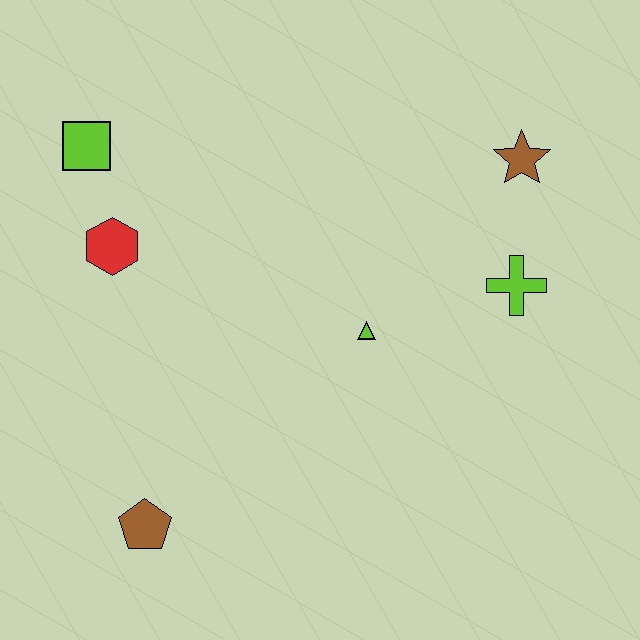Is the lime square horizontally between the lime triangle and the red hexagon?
No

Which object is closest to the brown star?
The lime cross is closest to the brown star.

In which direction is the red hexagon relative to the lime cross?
The red hexagon is to the left of the lime cross.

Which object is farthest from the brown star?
The brown pentagon is farthest from the brown star.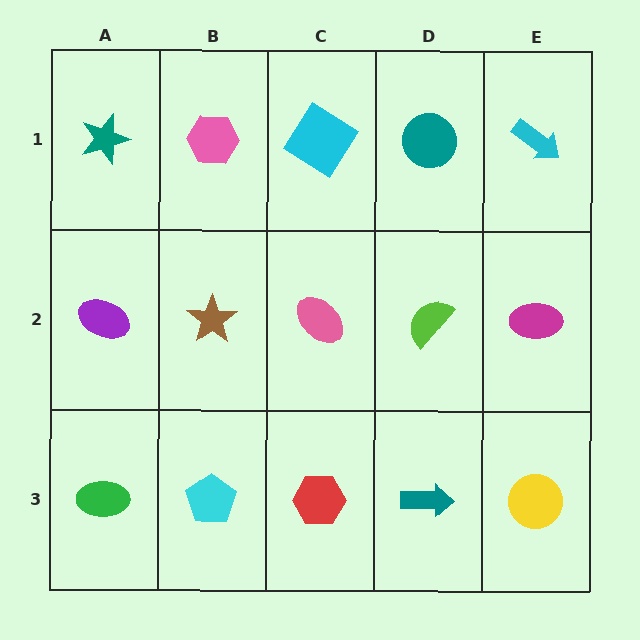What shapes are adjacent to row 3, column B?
A brown star (row 2, column B), a green ellipse (row 3, column A), a red hexagon (row 3, column C).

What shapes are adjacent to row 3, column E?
A magenta ellipse (row 2, column E), a teal arrow (row 3, column D).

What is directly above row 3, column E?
A magenta ellipse.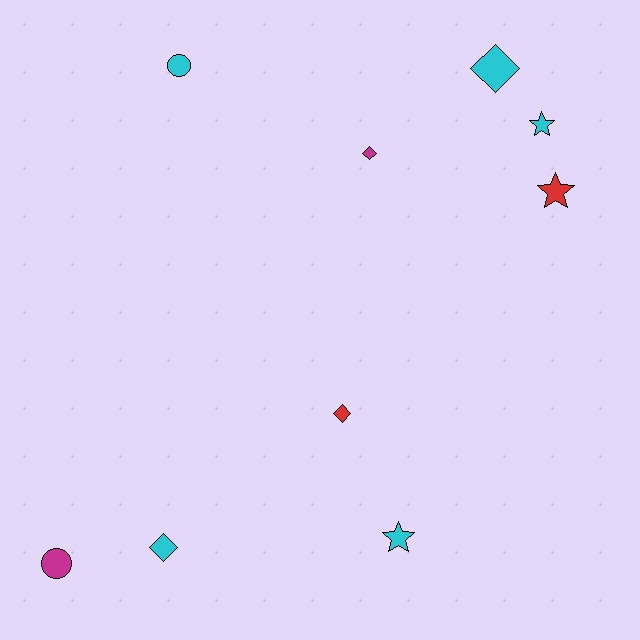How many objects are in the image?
There are 9 objects.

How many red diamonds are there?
There is 1 red diamond.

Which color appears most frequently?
Cyan, with 5 objects.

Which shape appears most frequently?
Diamond, with 4 objects.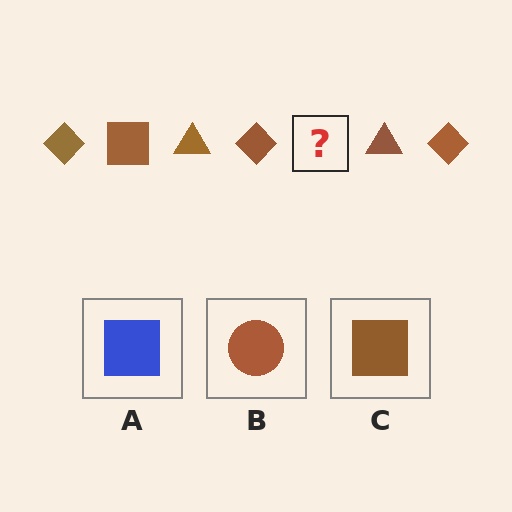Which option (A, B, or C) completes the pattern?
C.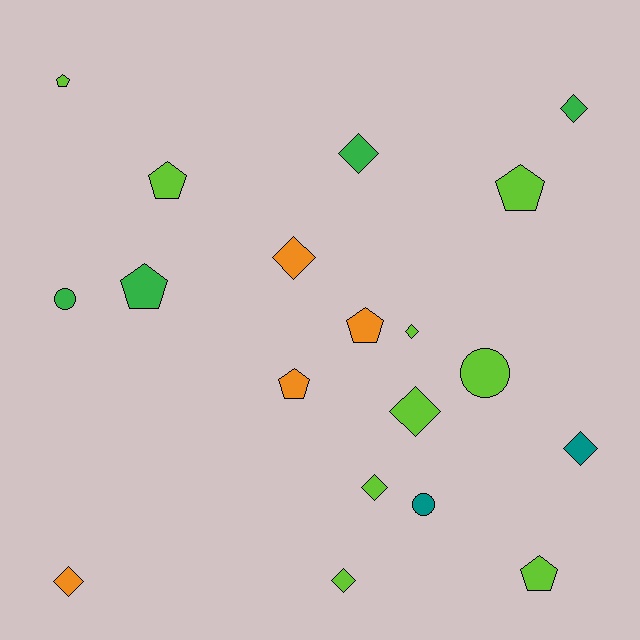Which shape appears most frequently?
Diamond, with 9 objects.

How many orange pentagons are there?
There are 2 orange pentagons.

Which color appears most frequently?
Lime, with 9 objects.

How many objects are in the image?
There are 19 objects.